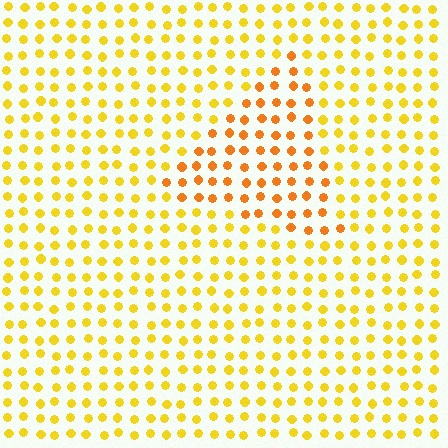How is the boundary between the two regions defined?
The boundary is defined purely by a slight shift in hue (about 26 degrees). Spacing, size, and orientation are identical on both sides.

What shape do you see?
I see a triangle.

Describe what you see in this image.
The image is filled with small yellow elements in a uniform arrangement. A triangle-shaped region is visible where the elements are tinted to a slightly different hue, forming a subtle color boundary.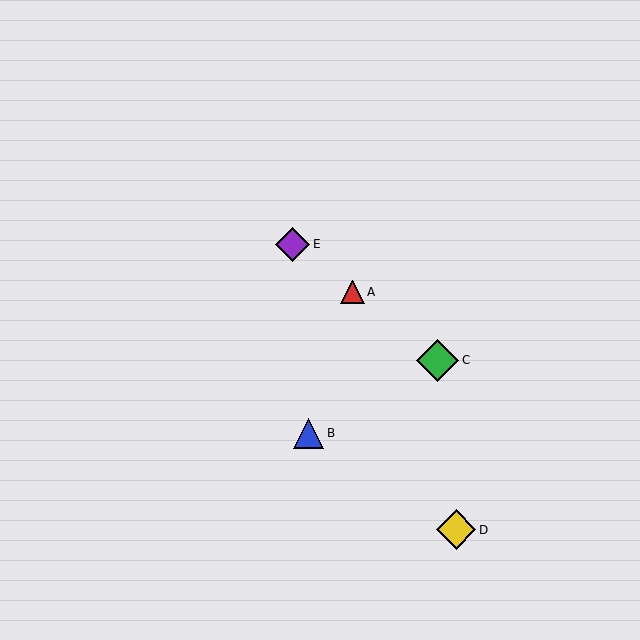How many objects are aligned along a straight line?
3 objects (A, C, E) are aligned along a straight line.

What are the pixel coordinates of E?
Object E is at (293, 244).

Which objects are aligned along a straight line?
Objects A, C, E are aligned along a straight line.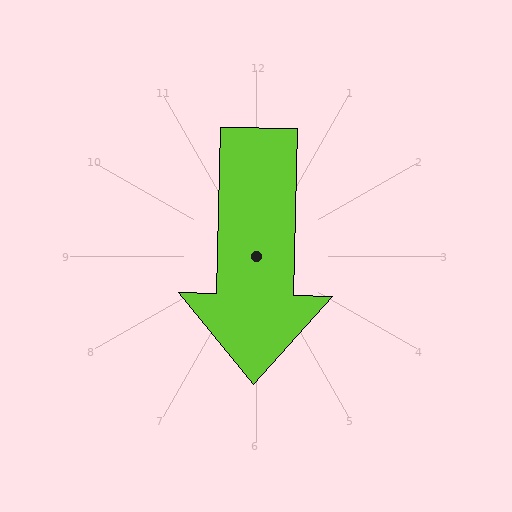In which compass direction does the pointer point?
South.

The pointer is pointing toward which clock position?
Roughly 6 o'clock.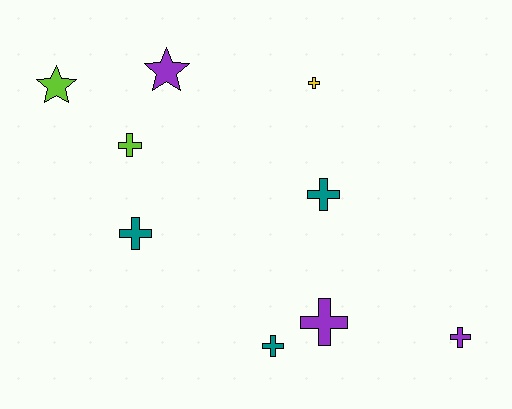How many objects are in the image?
There are 9 objects.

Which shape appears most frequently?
Cross, with 7 objects.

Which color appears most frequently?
Teal, with 3 objects.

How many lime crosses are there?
There is 1 lime cross.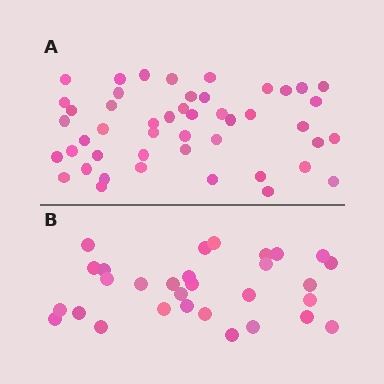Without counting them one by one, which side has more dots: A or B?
Region A (the top region) has more dots.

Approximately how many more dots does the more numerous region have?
Region A has approximately 15 more dots than region B.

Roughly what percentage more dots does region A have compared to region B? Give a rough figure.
About 55% more.